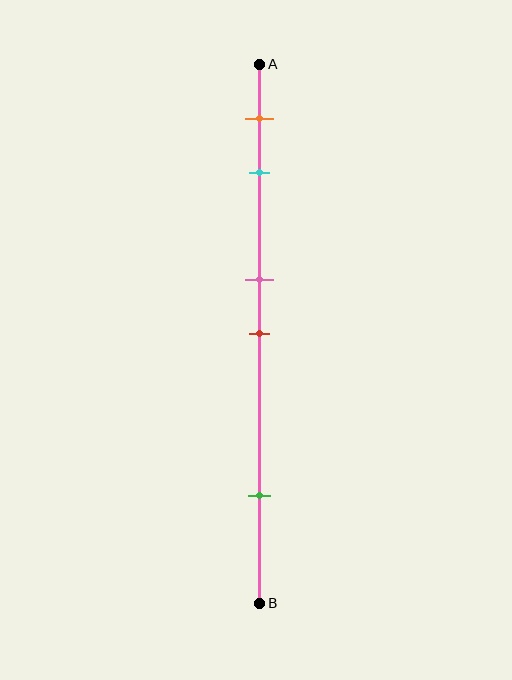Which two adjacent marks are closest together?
The pink and red marks are the closest adjacent pair.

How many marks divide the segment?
There are 5 marks dividing the segment.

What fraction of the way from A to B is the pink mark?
The pink mark is approximately 40% (0.4) of the way from A to B.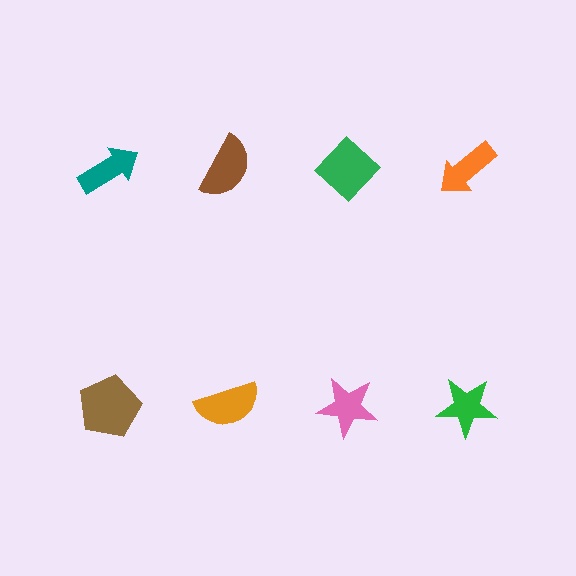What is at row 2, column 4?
A green star.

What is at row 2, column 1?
A brown pentagon.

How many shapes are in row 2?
4 shapes.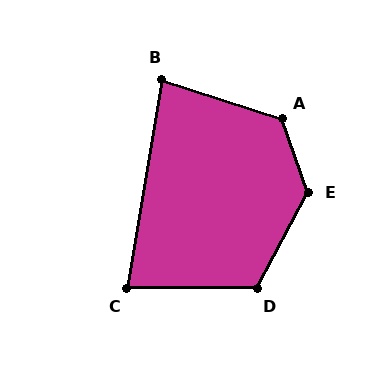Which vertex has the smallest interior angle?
C, at approximately 81 degrees.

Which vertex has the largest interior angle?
E, at approximately 132 degrees.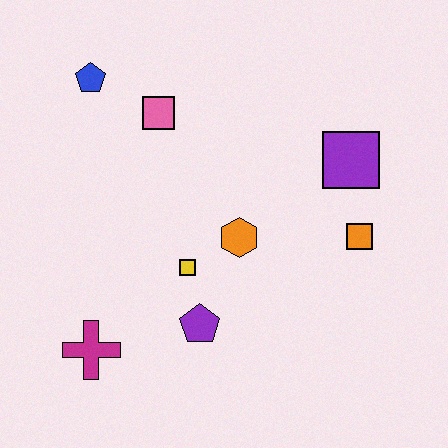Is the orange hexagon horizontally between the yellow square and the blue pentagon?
No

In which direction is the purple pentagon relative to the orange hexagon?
The purple pentagon is below the orange hexagon.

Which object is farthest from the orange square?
The blue pentagon is farthest from the orange square.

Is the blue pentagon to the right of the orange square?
No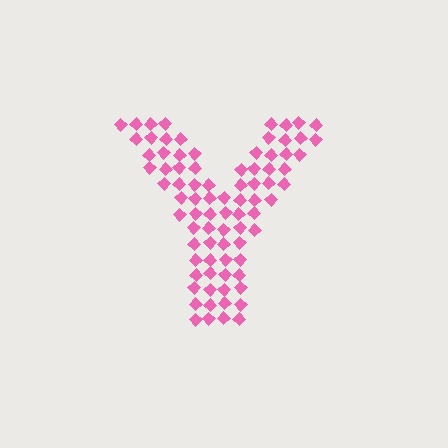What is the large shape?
The large shape is the letter Y.